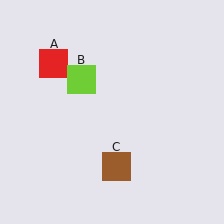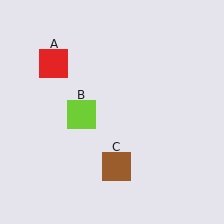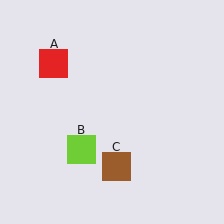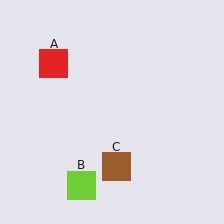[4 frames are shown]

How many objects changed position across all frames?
1 object changed position: lime square (object B).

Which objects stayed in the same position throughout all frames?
Red square (object A) and brown square (object C) remained stationary.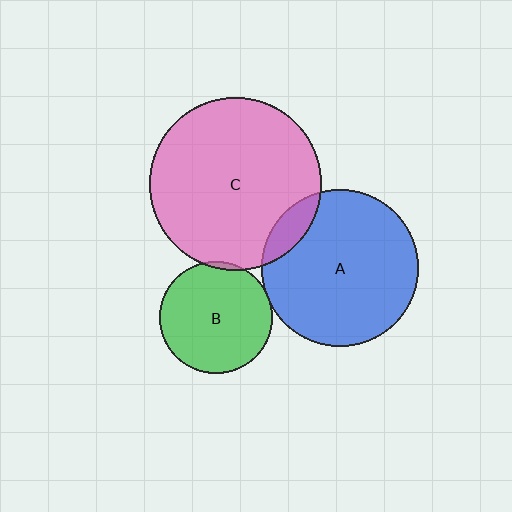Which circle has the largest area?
Circle C (pink).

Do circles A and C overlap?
Yes.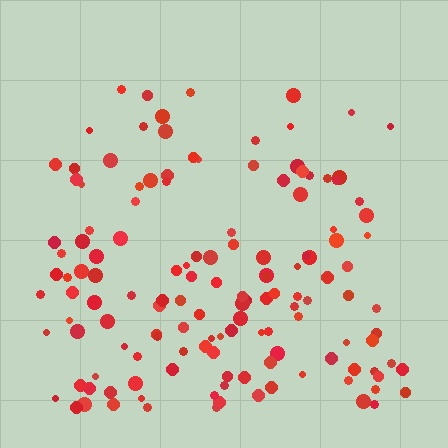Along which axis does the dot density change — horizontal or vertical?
Vertical.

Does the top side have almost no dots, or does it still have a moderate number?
Still a moderate number, just noticeably fewer than the bottom.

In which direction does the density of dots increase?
From top to bottom, with the bottom side densest.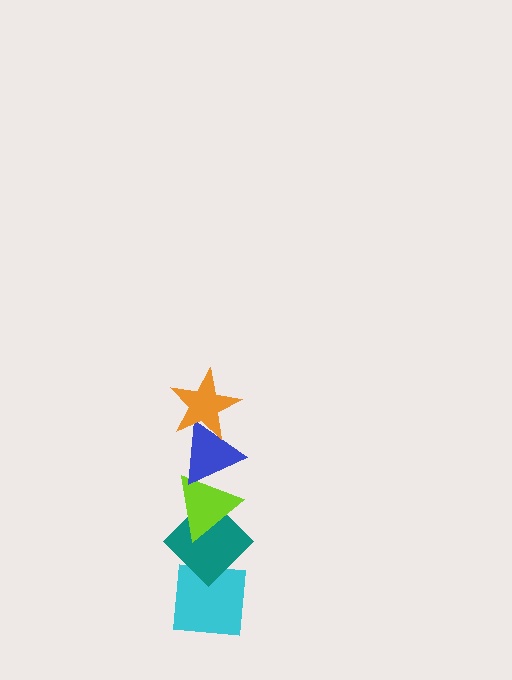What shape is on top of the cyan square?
The teal diamond is on top of the cyan square.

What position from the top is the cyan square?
The cyan square is 5th from the top.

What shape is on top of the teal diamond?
The lime triangle is on top of the teal diamond.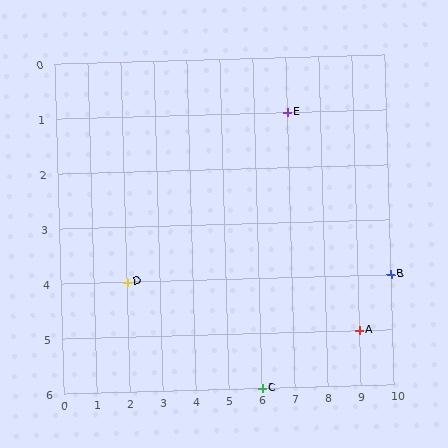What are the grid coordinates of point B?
Point B is at grid coordinates (10, 4).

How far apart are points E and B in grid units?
Points E and B are 3 columns and 3 rows apart (about 4.2 grid units diagonally).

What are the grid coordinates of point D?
Point D is at grid coordinates (2, 4).